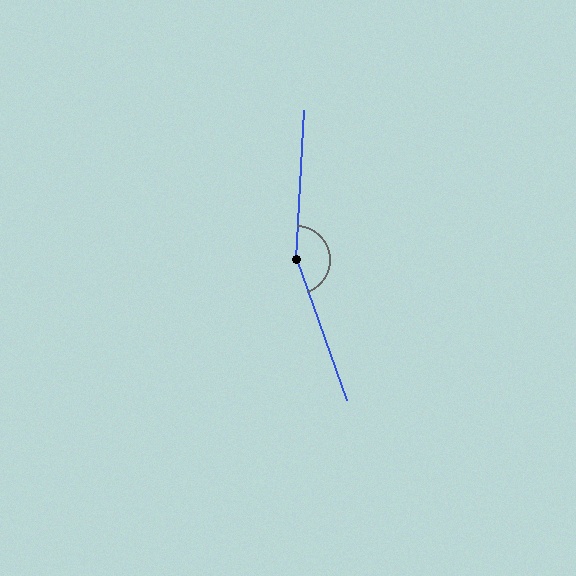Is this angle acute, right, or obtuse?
It is obtuse.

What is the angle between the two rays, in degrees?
Approximately 157 degrees.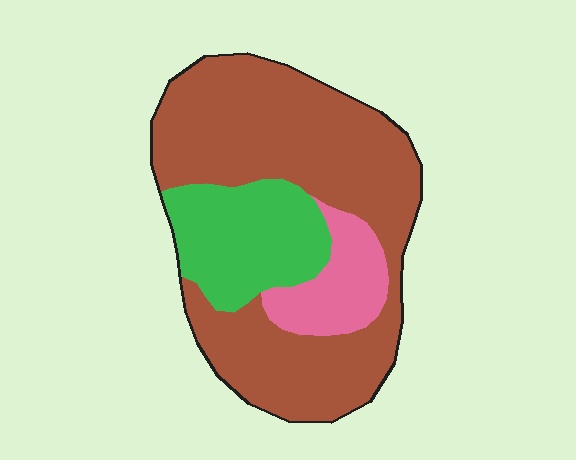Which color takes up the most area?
Brown, at roughly 65%.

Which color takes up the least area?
Pink, at roughly 10%.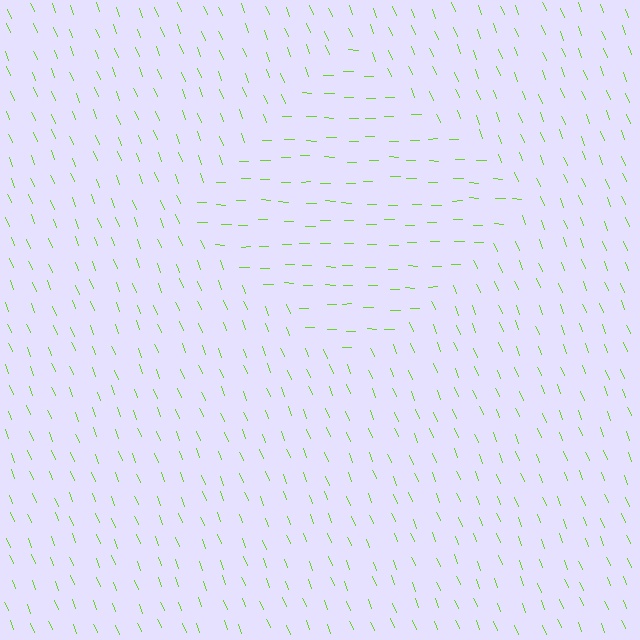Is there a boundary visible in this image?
Yes, there is a texture boundary formed by a change in line orientation.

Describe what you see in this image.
The image is filled with small lime line segments. A diamond region in the image has lines oriented differently from the surrounding lines, creating a visible texture boundary.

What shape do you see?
I see a diamond.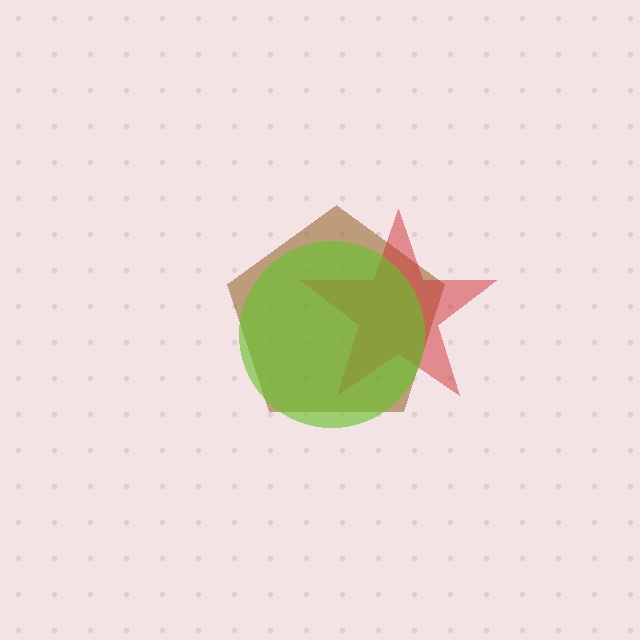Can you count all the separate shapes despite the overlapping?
Yes, there are 3 separate shapes.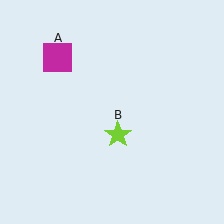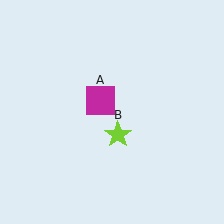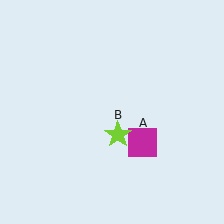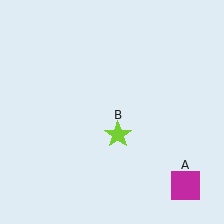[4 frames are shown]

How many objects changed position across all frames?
1 object changed position: magenta square (object A).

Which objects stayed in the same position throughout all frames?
Lime star (object B) remained stationary.